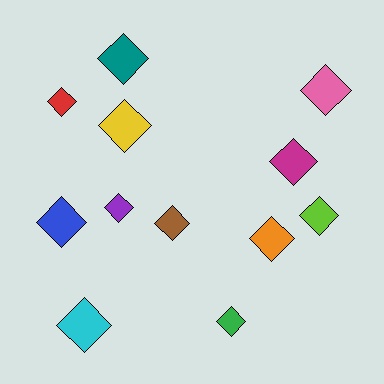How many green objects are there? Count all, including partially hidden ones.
There is 1 green object.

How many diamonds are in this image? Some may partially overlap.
There are 12 diamonds.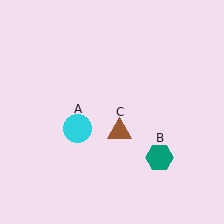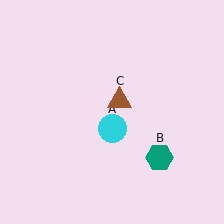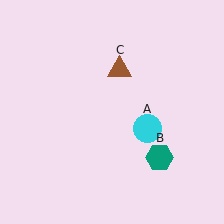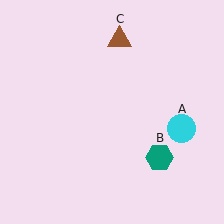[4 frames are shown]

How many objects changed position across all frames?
2 objects changed position: cyan circle (object A), brown triangle (object C).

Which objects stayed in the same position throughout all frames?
Teal hexagon (object B) remained stationary.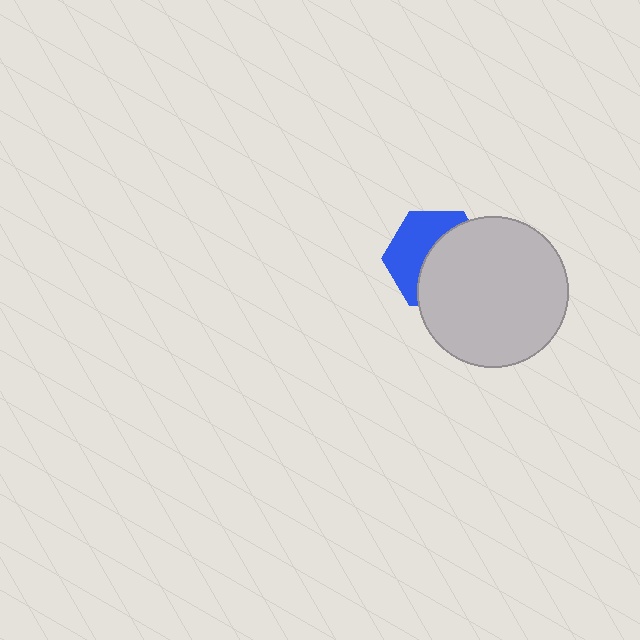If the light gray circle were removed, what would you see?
You would see the complete blue hexagon.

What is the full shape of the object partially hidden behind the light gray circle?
The partially hidden object is a blue hexagon.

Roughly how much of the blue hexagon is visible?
About half of it is visible (roughly 45%).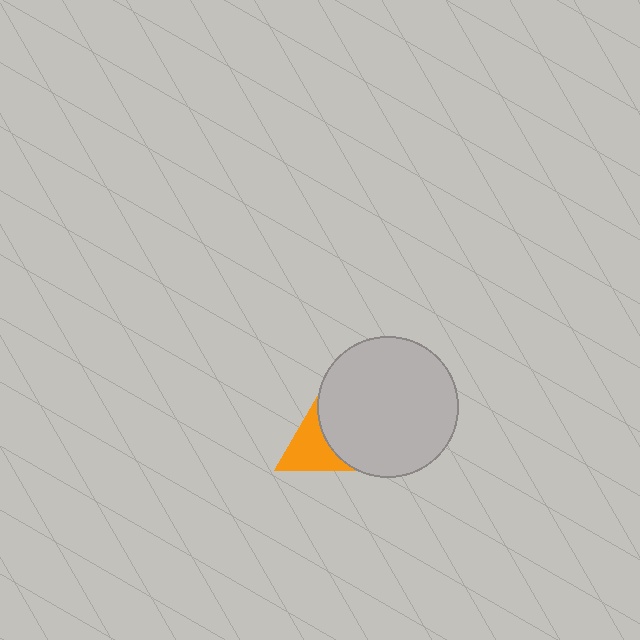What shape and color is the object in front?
The object in front is a light gray circle.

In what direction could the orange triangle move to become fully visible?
The orange triangle could move left. That would shift it out from behind the light gray circle entirely.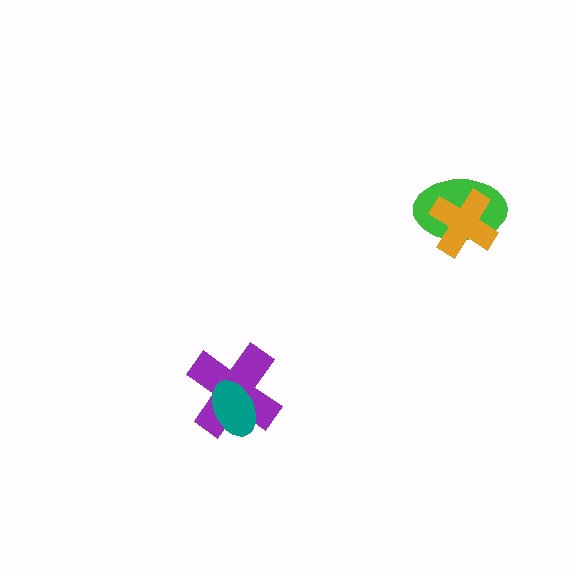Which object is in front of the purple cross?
The teal ellipse is in front of the purple cross.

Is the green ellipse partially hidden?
Yes, it is partially covered by another shape.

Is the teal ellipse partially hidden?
No, no other shape covers it.